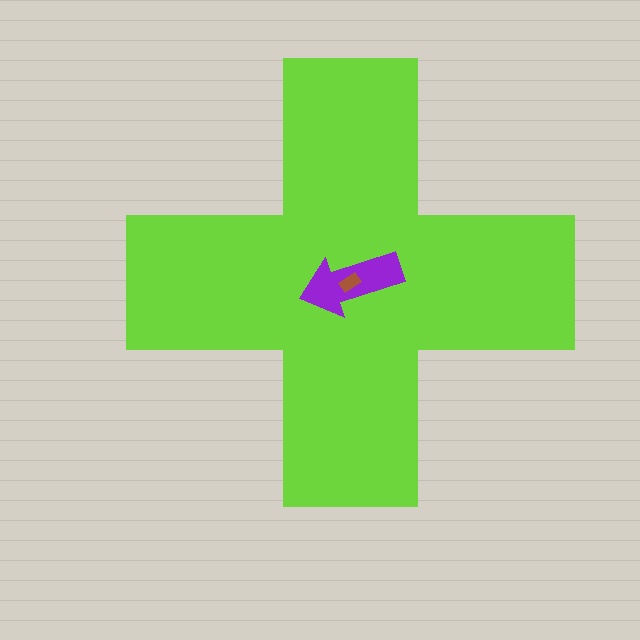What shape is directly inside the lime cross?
The purple arrow.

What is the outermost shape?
The lime cross.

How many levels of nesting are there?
3.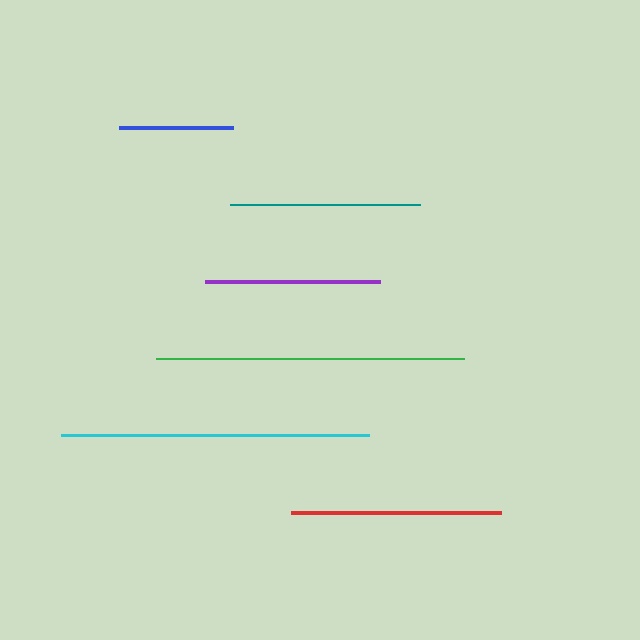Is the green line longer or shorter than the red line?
The green line is longer than the red line.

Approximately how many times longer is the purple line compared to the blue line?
The purple line is approximately 1.5 times the length of the blue line.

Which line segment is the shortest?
The blue line is the shortest at approximately 114 pixels.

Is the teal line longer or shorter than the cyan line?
The cyan line is longer than the teal line.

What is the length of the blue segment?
The blue segment is approximately 114 pixels long.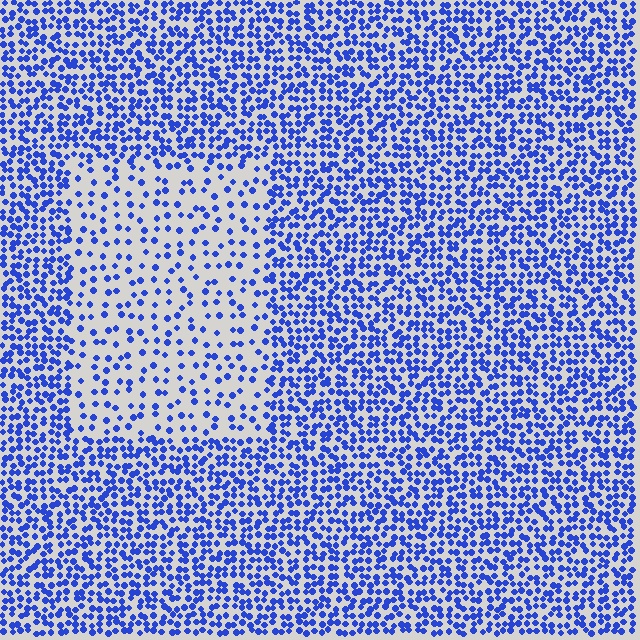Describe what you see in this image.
The image contains small blue elements arranged at two different densities. A rectangle-shaped region is visible where the elements are less densely packed than the surrounding area.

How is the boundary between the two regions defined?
The boundary is defined by a change in element density (approximately 2.5x ratio). All elements are the same color, size, and shape.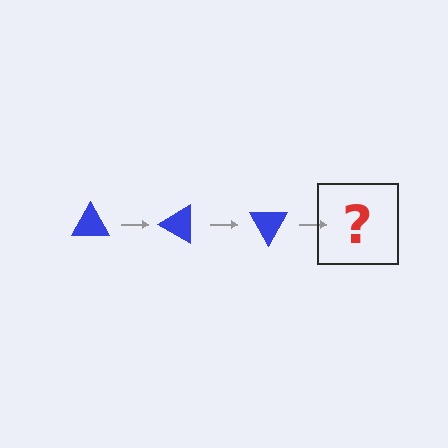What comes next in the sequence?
The next element should be a blue triangle rotated 90 degrees.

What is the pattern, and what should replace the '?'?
The pattern is that the triangle rotates 30 degrees each step. The '?' should be a blue triangle rotated 90 degrees.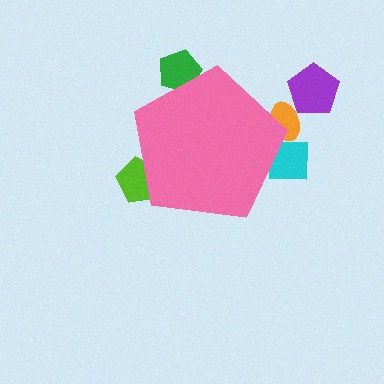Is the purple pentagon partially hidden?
No, the purple pentagon is fully visible.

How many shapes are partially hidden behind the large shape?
4 shapes are partially hidden.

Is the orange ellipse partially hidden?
Yes, the orange ellipse is partially hidden behind the pink pentagon.